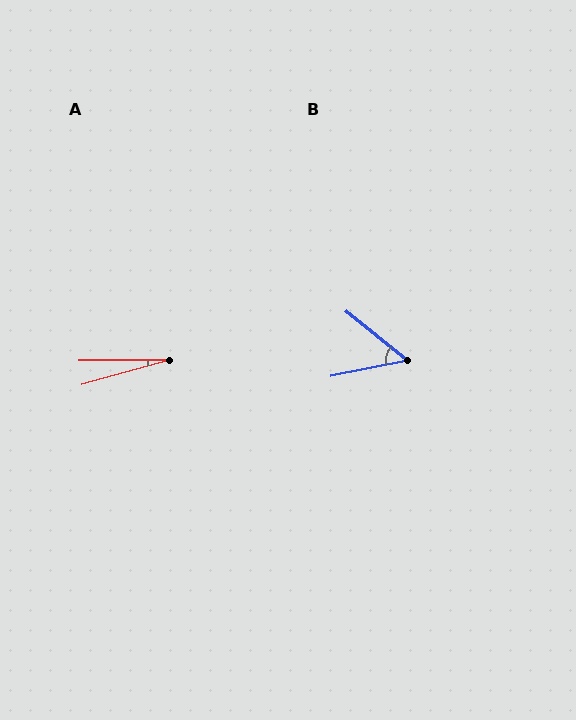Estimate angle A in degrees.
Approximately 16 degrees.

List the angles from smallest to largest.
A (16°), B (50°).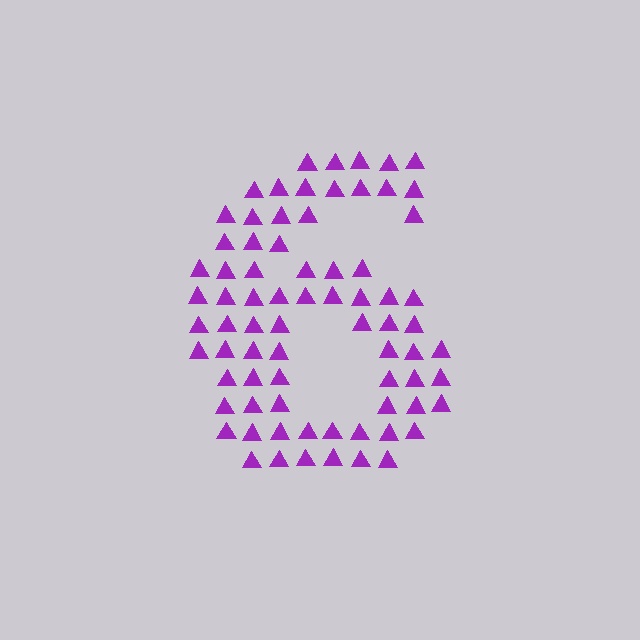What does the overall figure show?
The overall figure shows the digit 6.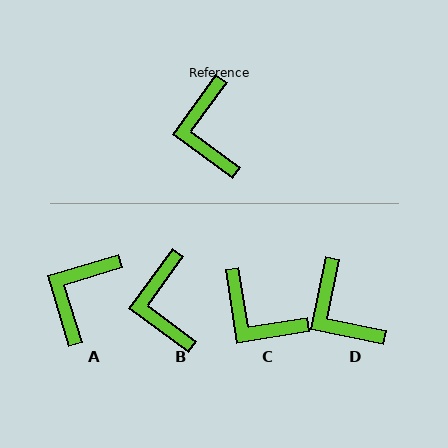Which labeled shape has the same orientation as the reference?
B.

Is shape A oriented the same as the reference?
No, it is off by about 37 degrees.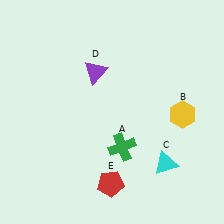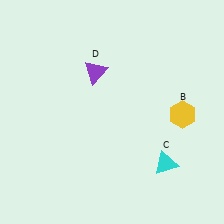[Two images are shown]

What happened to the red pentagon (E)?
The red pentagon (E) was removed in Image 2. It was in the bottom-left area of Image 1.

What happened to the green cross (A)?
The green cross (A) was removed in Image 2. It was in the bottom-right area of Image 1.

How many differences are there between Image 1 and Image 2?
There are 2 differences between the two images.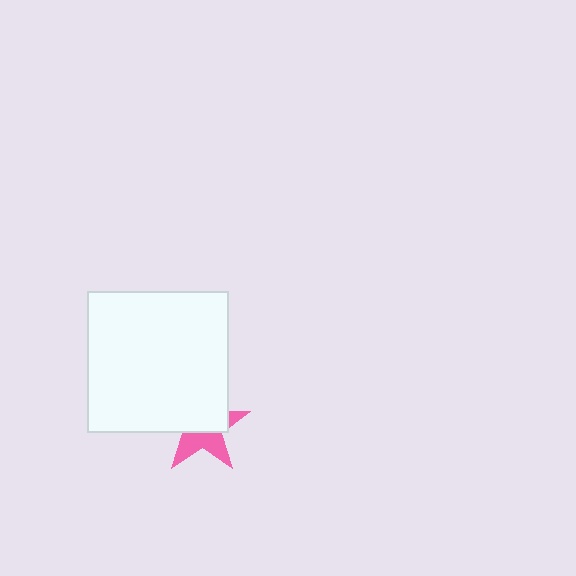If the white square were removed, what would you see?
You would see the complete pink star.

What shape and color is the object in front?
The object in front is a white square.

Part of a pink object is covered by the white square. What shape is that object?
It is a star.